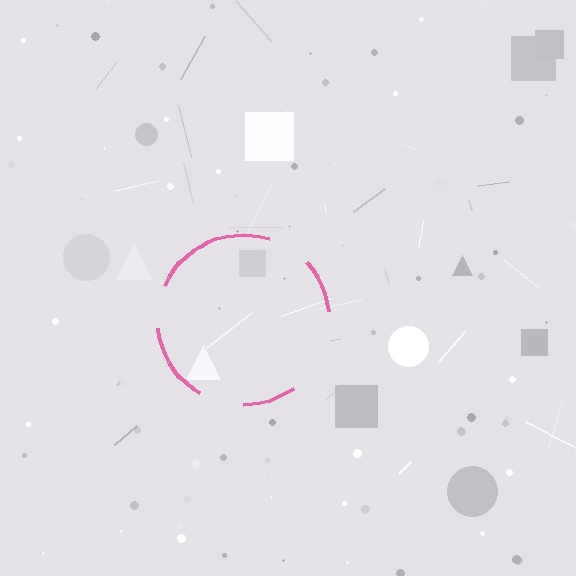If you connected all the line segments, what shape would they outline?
They would outline a circle.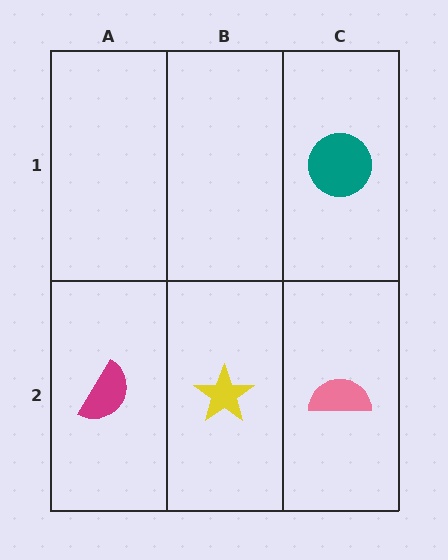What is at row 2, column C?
A pink semicircle.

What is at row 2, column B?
A yellow star.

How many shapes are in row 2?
3 shapes.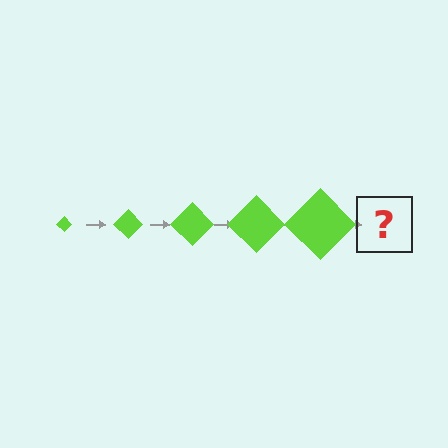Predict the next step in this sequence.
The next step is a lime diamond, larger than the previous one.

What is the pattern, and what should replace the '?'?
The pattern is that the diamond gets progressively larger each step. The '?' should be a lime diamond, larger than the previous one.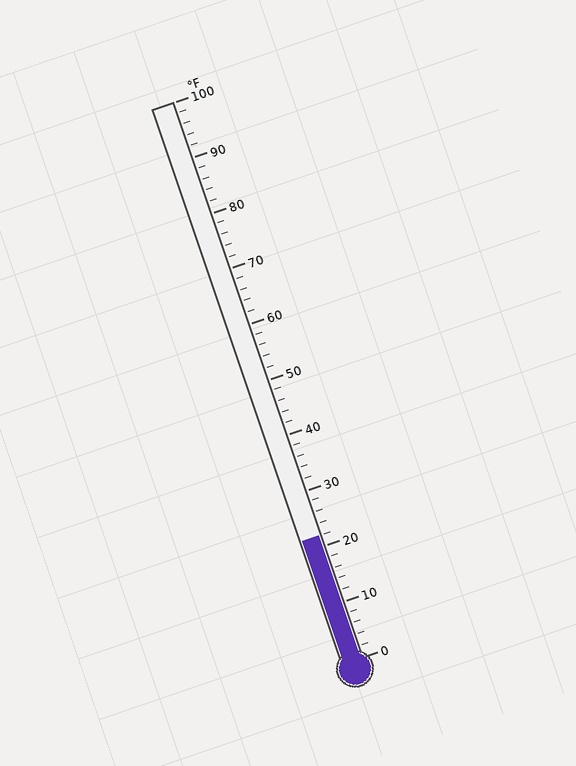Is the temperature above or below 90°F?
The temperature is below 90°F.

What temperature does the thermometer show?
The thermometer shows approximately 22°F.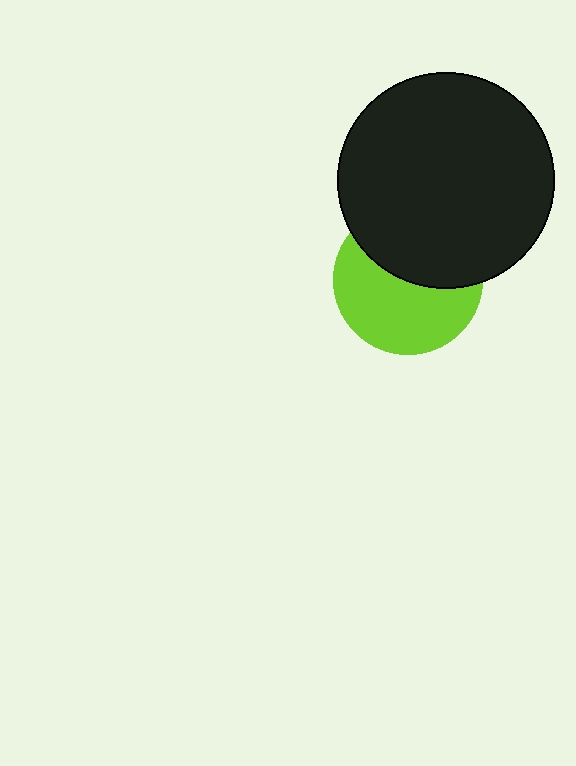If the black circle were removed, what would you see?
You would see the complete lime circle.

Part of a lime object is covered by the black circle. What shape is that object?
It is a circle.